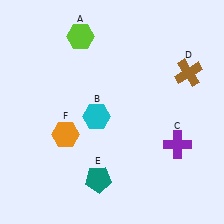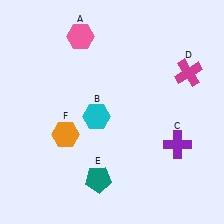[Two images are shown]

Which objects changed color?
A changed from lime to pink. D changed from brown to magenta.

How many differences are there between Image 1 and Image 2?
There are 2 differences between the two images.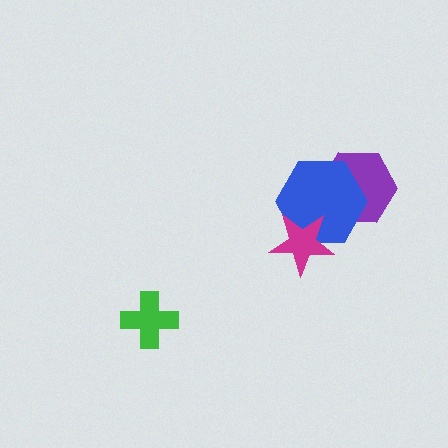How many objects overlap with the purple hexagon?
1 object overlaps with the purple hexagon.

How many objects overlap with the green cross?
0 objects overlap with the green cross.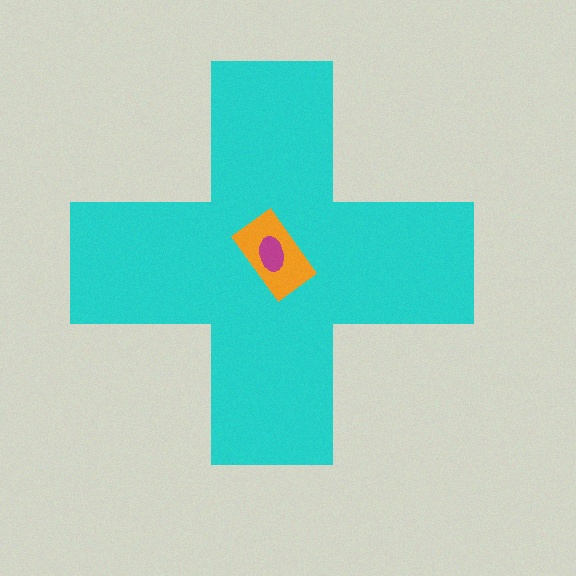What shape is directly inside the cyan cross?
The orange rectangle.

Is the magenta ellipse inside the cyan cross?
Yes.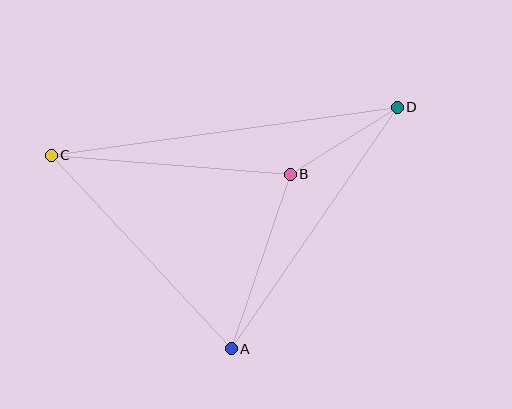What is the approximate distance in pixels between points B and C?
The distance between B and C is approximately 239 pixels.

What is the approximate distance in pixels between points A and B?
The distance between A and B is approximately 184 pixels.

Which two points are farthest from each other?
Points C and D are farthest from each other.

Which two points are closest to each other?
Points B and D are closest to each other.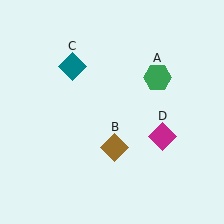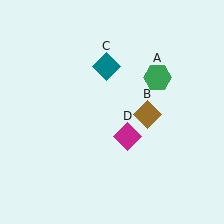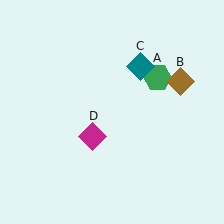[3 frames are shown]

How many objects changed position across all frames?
3 objects changed position: brown diamond (object B), teal diamond (object C), magenta diamond (object D).